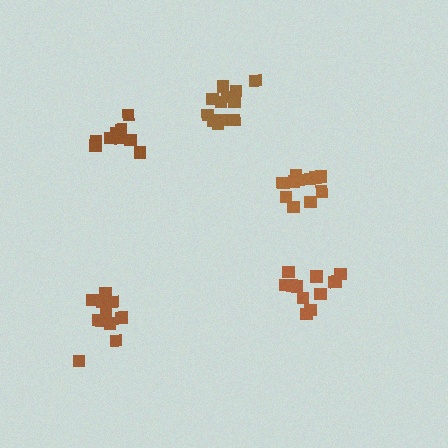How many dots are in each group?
Group 1: 11 dots, Group 2: 12 dots, Group 3: 12 dots, Group 4: 9 dots, Group 5: 12 dots (56 total).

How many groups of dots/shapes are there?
There are 5 groups.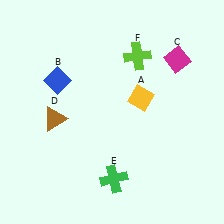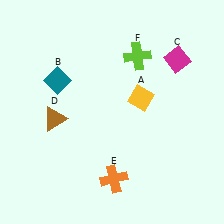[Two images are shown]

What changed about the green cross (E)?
In Image 1, E is green. In Image 2, it changed to orange.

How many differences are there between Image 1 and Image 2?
There are 2 differences between the two images.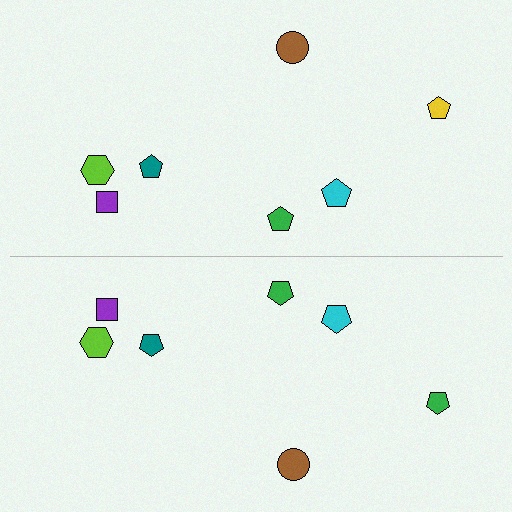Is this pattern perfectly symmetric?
No, the pattern is not perfectly symmetric. The green pentagon on the bottom side breaks the symmetry — its mirror counterpart is yellow.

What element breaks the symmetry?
The green pentagon on the bottom side breaks the symmetry — its mirror counterpart is yellow.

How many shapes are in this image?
There are 14 shapes in this image.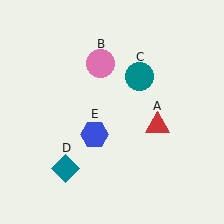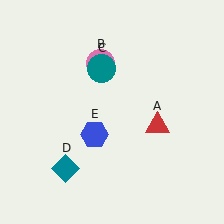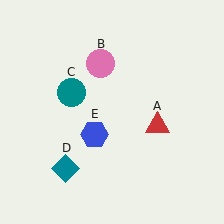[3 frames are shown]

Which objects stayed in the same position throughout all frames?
Red triangle (object A) and pink circle (object B) and teal diamond (object D) and blue hexagon (object E) remained stationary.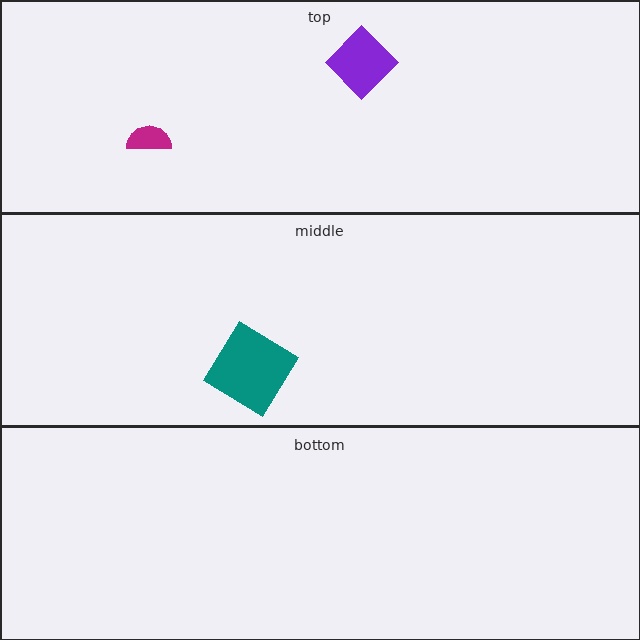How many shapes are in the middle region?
1.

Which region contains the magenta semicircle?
The top region.